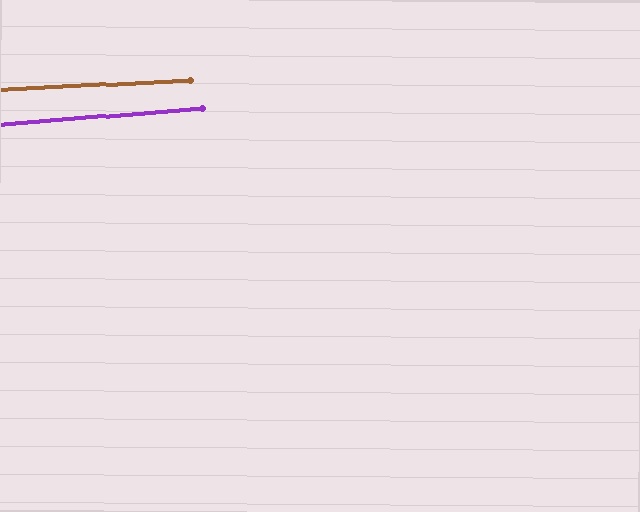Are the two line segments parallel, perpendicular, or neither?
Parallel — their directions differ by only 1.7°.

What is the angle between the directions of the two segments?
Approximately 2 degrees.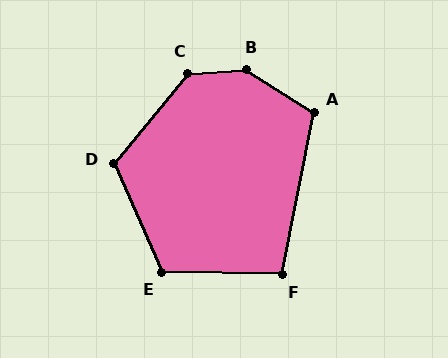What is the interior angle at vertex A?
Approximately 112 degrees (obtuse).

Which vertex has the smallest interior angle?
F, at approximately 100 degrees.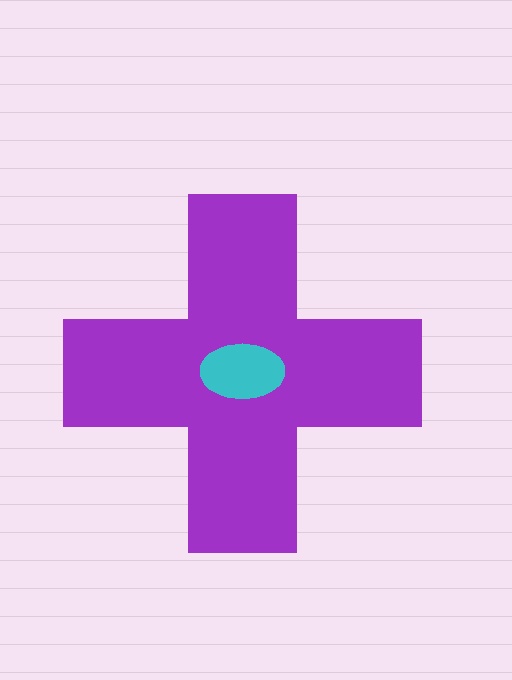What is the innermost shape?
The cyan ellipse.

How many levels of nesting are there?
2.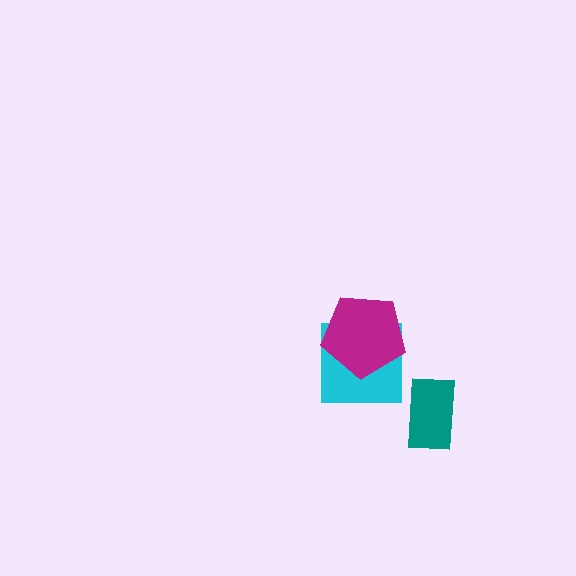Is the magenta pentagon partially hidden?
No, no other shape covers it.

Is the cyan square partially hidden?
Yes, it is partially covered by another shape.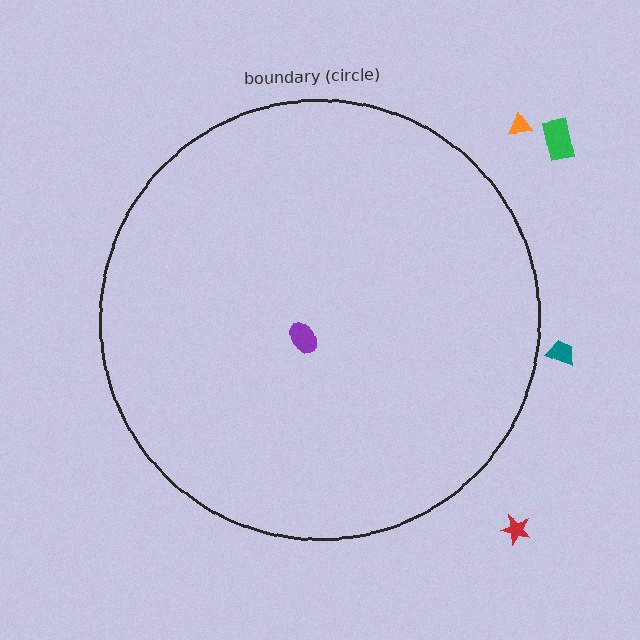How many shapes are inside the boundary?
1 inside, 4 outside.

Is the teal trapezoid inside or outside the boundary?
Outside.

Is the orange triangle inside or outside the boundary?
Outside.